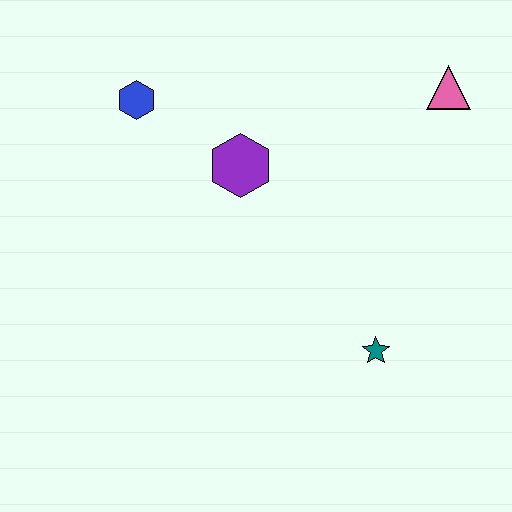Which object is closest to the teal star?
The purple hexagon is closest to the teal star.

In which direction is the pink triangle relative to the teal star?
The pink triangle is above the teal star.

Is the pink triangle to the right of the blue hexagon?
Yes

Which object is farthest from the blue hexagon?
The teal star is farthest from the blue hexagon.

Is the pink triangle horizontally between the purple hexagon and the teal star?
No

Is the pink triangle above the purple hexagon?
Yes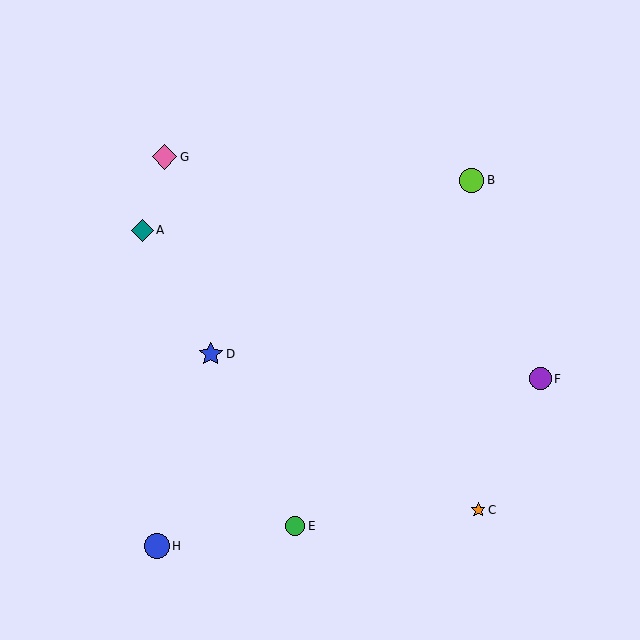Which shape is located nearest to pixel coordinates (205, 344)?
The blue star (labeled D) at (211, 354) is nearest to that location.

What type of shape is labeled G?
Shape G is a pink diamond.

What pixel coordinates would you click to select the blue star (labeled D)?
Click at (211, 354) to select the blue star D.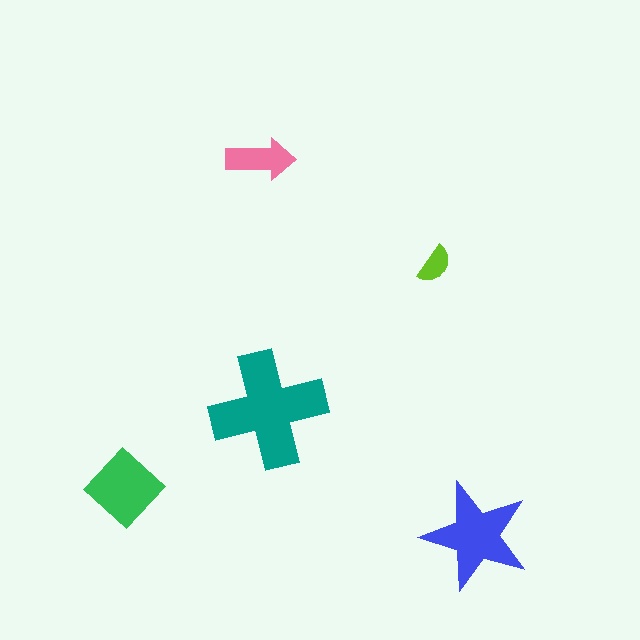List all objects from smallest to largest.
The lime semicircle, the pink arrow, the green diamond, the blue star, the teal cross.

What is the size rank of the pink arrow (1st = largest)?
4th.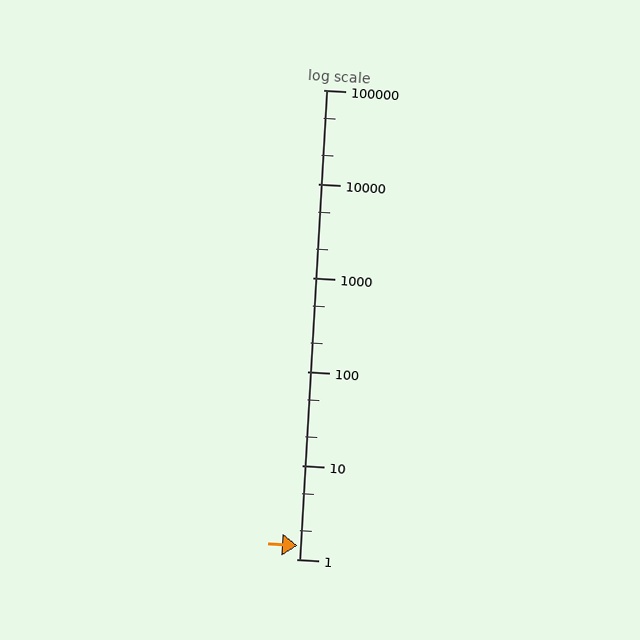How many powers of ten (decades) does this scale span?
The scale spans 5 decades, from 1 to 100000.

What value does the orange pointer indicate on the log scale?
The pointer indicates approximately 1.4.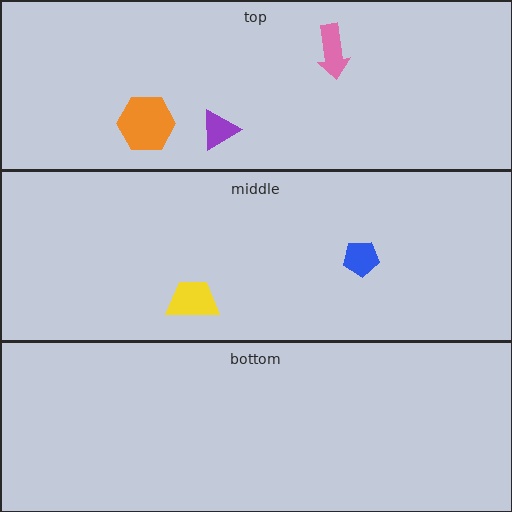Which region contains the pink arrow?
The top region.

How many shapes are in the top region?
3.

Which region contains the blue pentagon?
The middle region.